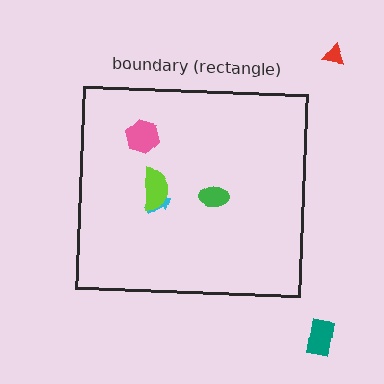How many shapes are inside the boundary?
4 inside, 2 outside.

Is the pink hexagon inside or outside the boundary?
Inside.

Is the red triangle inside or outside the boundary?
Outside.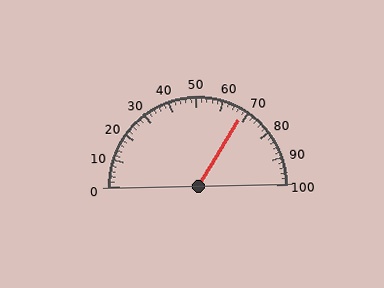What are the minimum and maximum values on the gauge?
The gauge ranges from 0 to 100.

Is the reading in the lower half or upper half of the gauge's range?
The reading is in the upper half of the range (0 to 100).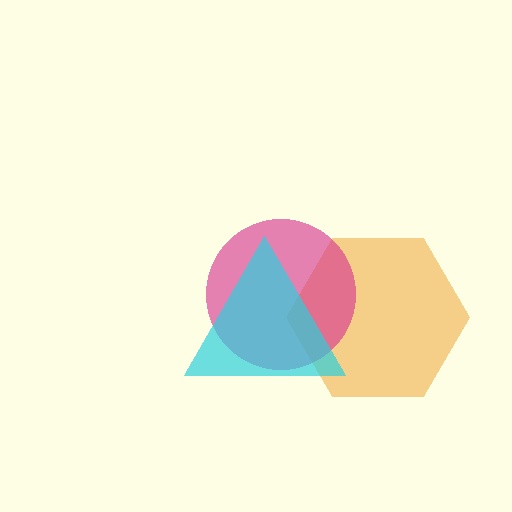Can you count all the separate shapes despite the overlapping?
Yes, there are 3 separate shapes.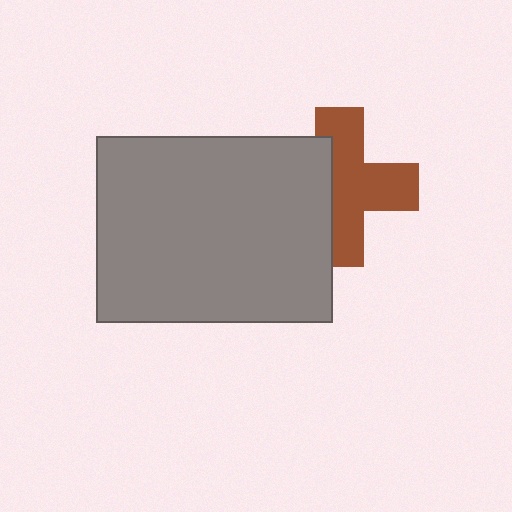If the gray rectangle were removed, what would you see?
You would see the complete brown cross.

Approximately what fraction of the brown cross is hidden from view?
Roughly 39% of the brown cross is hidden behind the gray rectangle.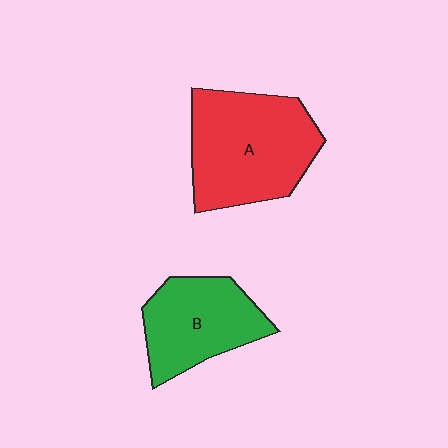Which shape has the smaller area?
Shape B (green).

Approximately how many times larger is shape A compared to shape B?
Approximately 1.4 times.